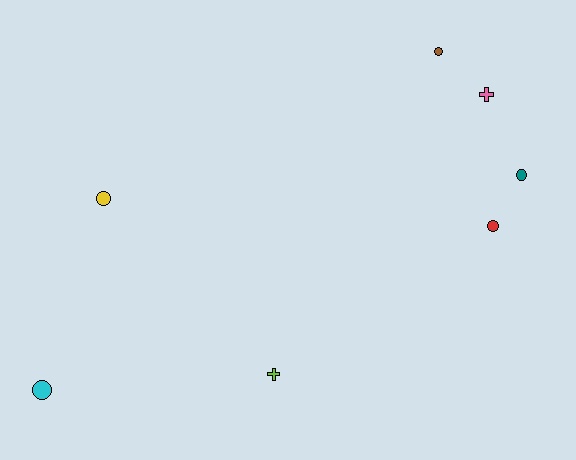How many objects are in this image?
There are 7 objects.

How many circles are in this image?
There are 5 circles.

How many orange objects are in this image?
There are no orange objects.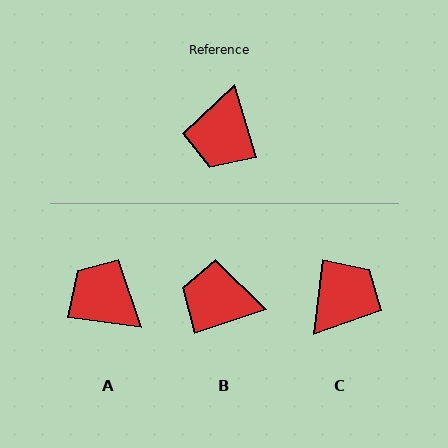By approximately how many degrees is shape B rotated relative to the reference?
Approximately 87 degrees clockwise.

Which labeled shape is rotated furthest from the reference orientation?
C, about 157 degrees away.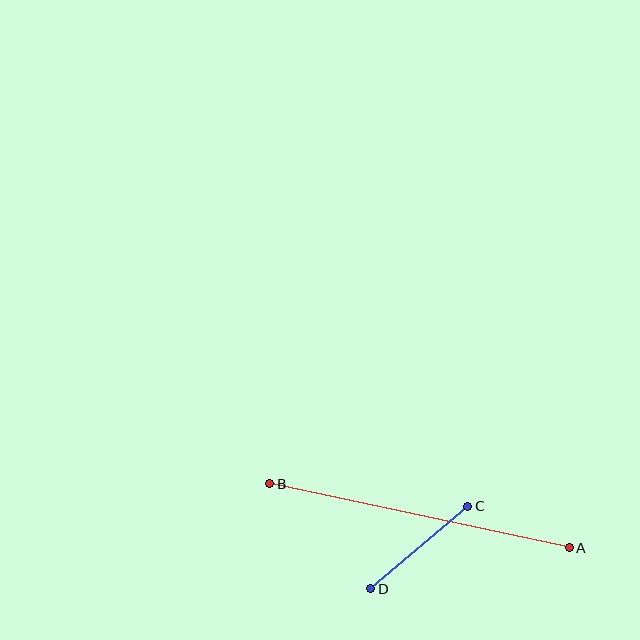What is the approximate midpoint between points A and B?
The midpoint is at approximately (419, 516) pixels.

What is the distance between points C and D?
The distance is approximately 127 pixels.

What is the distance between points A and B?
The distance is approximately 306 pixels.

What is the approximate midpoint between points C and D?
The midpoint is at approximately (419, 548) pixels.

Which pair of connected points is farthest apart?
Points A and B are farthest apart.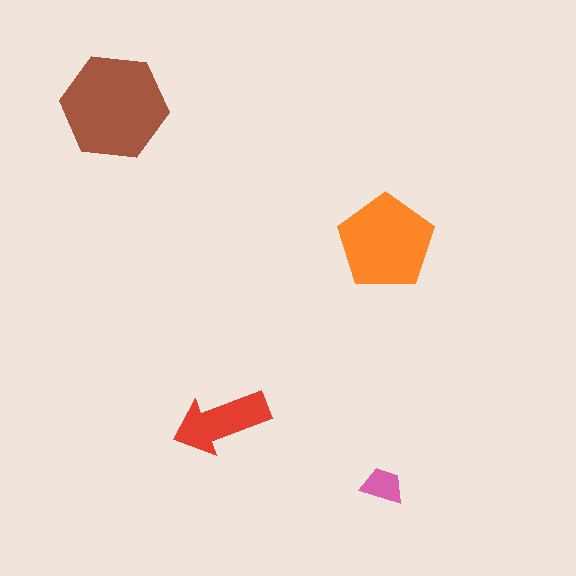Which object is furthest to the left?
The brown hexagon is leftmost.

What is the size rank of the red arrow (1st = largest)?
3rd.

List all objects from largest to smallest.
The brown hexagon, the orange pentagon, the red arrow, the pink trapezoid.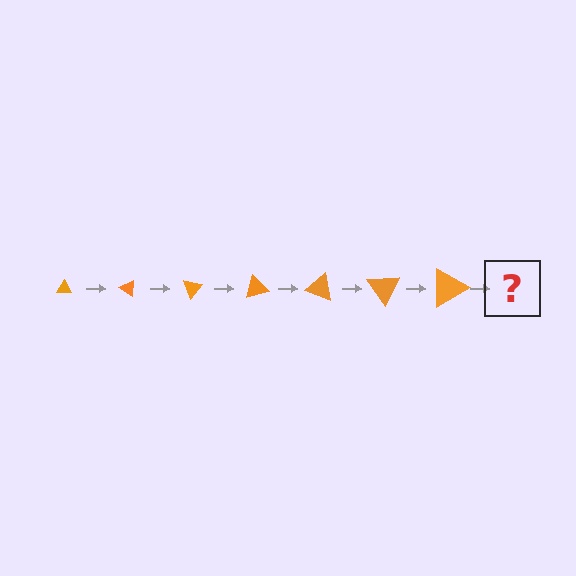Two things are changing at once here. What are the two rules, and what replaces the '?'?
The two rules are that the triangle grows larger each step and it rotates 35 degrees each step. The '?' should be a triangle, larger than the previous one and rotated 245 degrees from the start.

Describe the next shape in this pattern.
It should be a triangle, larger than the previous one and rotated 245 degrees from the start.